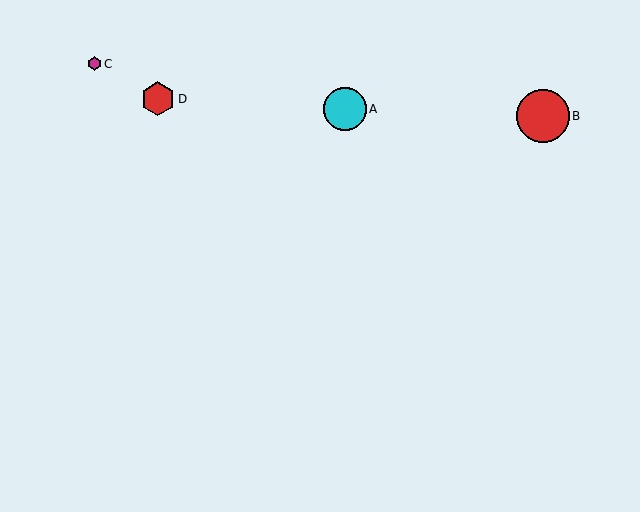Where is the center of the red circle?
The center of the red circle is at (543, 116).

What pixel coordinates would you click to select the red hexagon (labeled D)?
Click at (158, 99) to select the red hexagon D.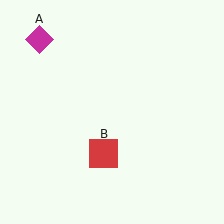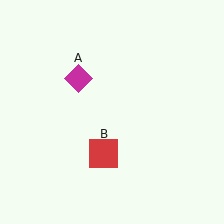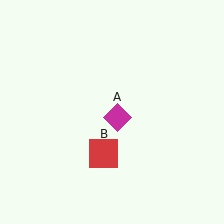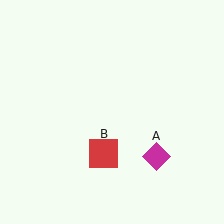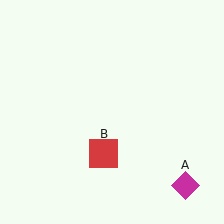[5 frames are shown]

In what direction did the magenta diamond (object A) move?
The magenta diamond (object A) moved down and to the right.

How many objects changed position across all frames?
1 object changed position: magenta diamond (object A).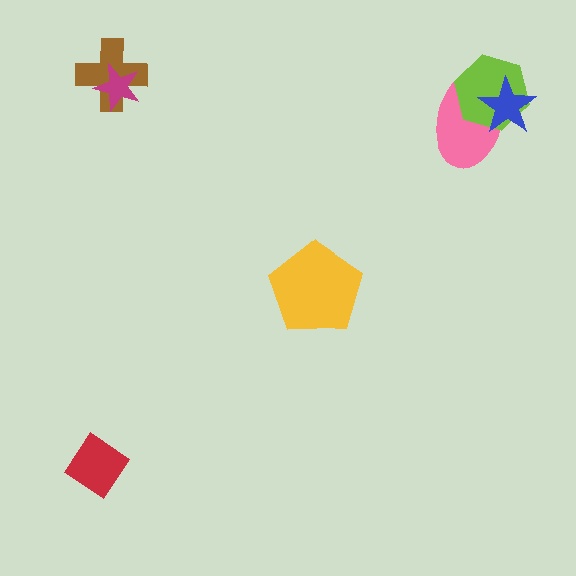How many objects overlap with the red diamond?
0 objects overlap with the red diamond.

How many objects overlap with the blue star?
2 objects overlap with the blue star.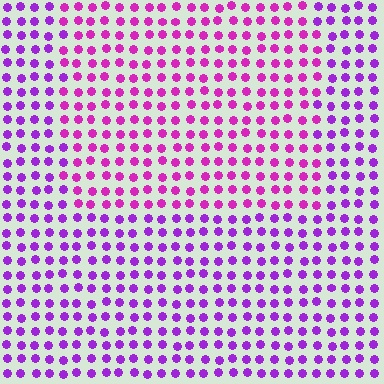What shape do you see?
I see a rectangle.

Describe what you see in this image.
The image is filled with small purple elements in a uniform arrangement. A rectangle-shaped region is visible where the elements are tinted to a slightly different hue, forming a subtle color boundary.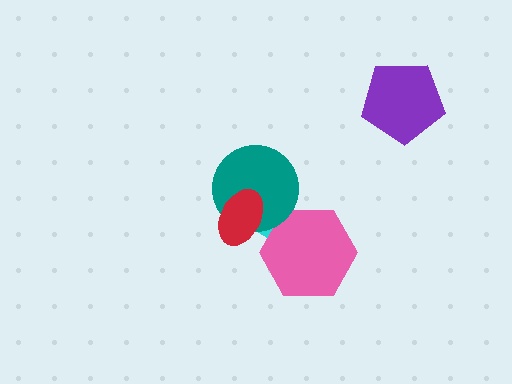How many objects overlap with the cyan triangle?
3 objects overlap with the cyan triangle.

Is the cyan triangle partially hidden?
Yes, it is partially covered by another shape.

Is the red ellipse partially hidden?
No, no other shape covers it.